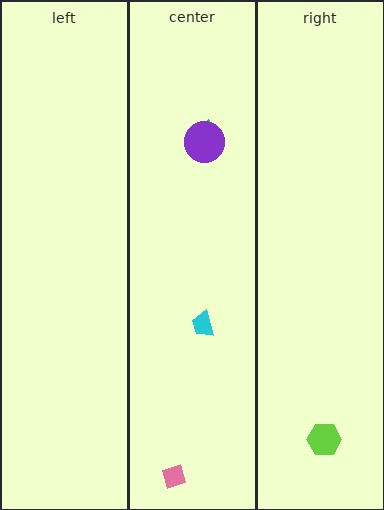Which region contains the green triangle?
The center region.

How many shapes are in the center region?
4.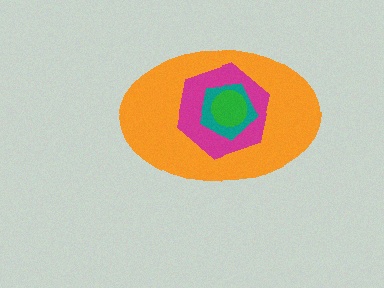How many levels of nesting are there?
4.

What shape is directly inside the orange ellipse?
The magenta hexagon.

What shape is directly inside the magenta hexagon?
The teal pentagon.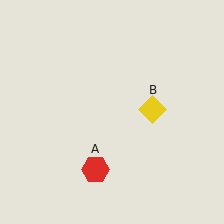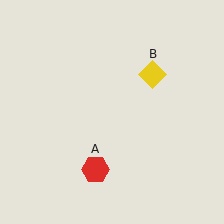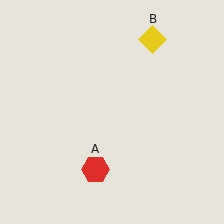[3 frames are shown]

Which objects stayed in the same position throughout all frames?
Red hexagon (object A) remained stationary.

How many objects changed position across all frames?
1 object changed position: yellow diamond (object B).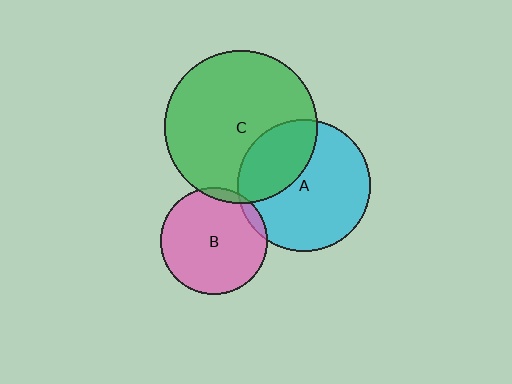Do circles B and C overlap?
Yes.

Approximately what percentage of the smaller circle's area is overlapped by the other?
Approximately 5%.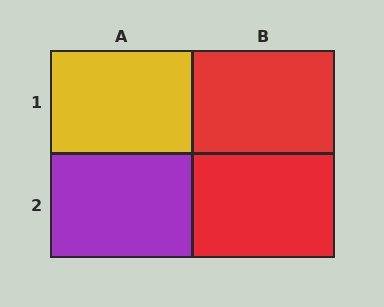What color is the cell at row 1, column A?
Yellow.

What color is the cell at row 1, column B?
Red.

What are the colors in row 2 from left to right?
Purple, red.